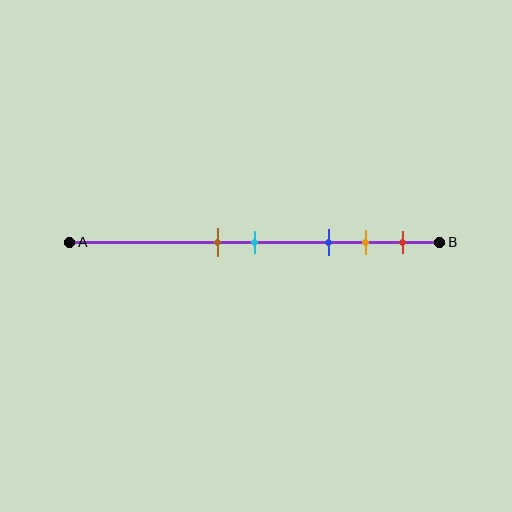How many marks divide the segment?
There are 5 marks dividing the segment.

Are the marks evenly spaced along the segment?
No, the marks are not evenly spaced.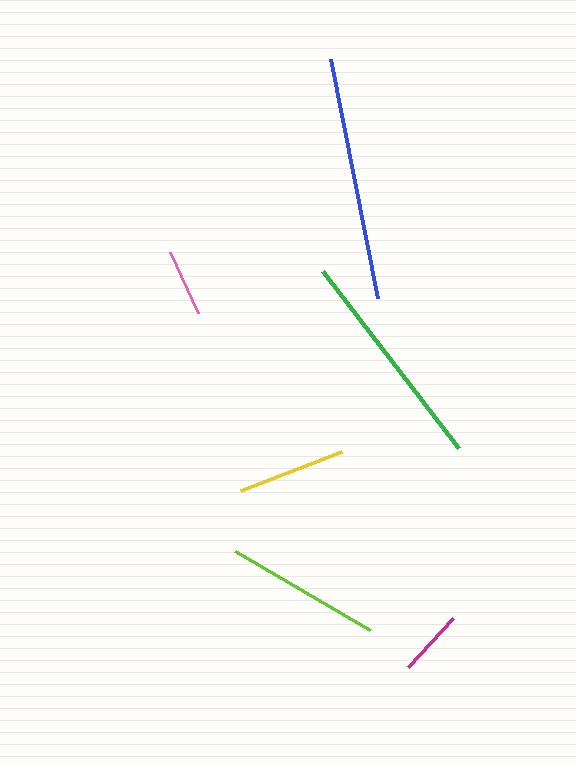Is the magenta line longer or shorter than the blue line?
The blue line is longer than the magenta line.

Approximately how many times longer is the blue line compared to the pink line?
The blue line is approximately 3.6 times the length of the pink line.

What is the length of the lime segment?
The lime segment is approximately 157 pixels long.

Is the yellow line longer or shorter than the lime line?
The lime line is longer than the yellow line.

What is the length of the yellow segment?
The yellow segment is approximately 109 pixels long.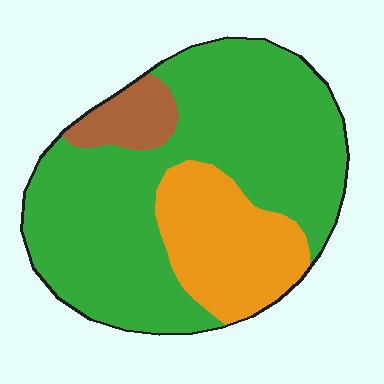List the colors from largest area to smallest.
From largest to smallest: green, orange, brown.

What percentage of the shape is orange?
Orange takes up between a sixth and a third of the shape.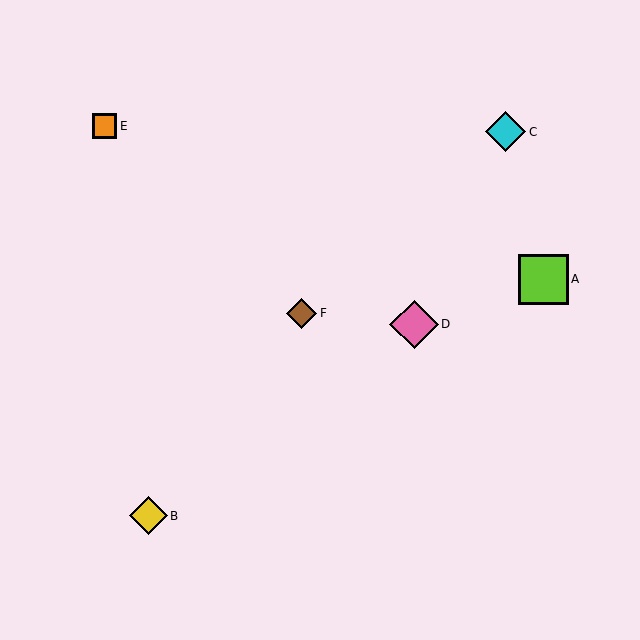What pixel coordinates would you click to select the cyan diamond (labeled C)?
Click at (506, 132) to select the cyan diamond C.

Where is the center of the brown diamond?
The center of the brown diamond is at (301, 313).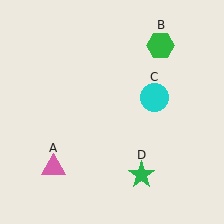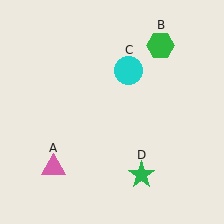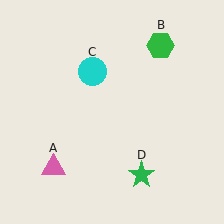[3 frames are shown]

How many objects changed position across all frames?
1 object changed position: cyan circle (object C).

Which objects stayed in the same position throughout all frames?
Pink triangle (object A) and green hexagon (object B) and green star (object D) remained stationary.